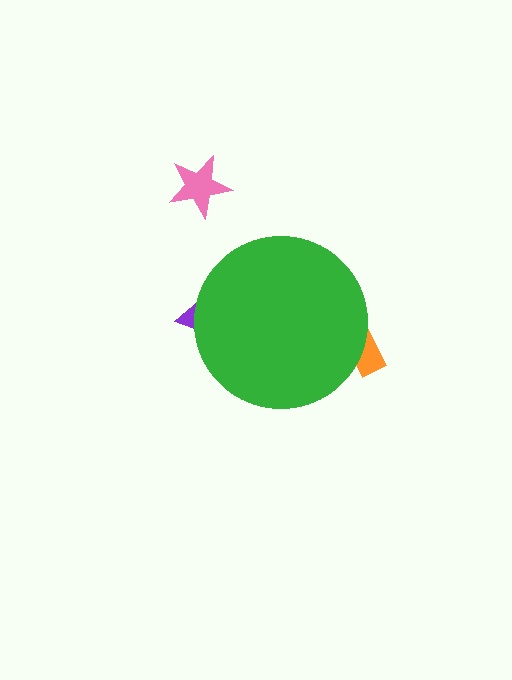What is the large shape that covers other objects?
A green circle.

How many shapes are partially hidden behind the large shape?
2 shapes are partially hidden.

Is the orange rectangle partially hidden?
Yes, the orange rectangle is partially hidden behind the green circle.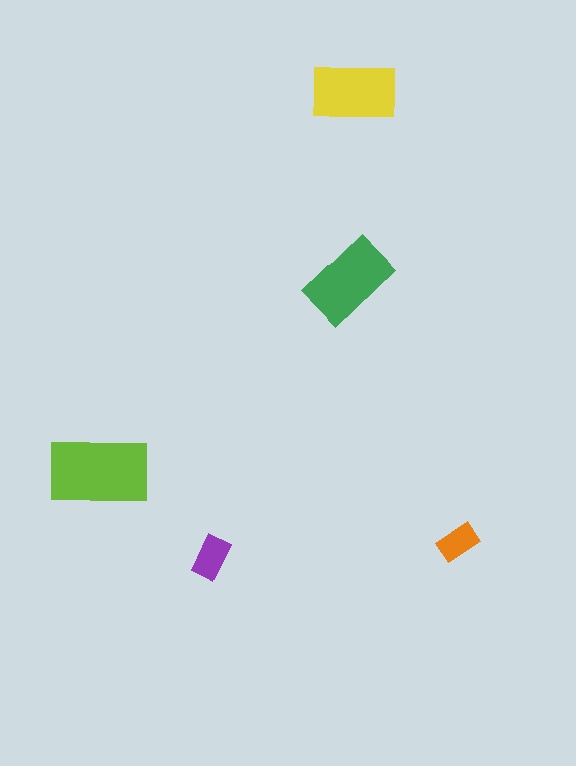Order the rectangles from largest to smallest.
the lime one, the green one, the yellow one, the purple one, the orange one.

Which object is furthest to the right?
The orange rectangle is rightmost.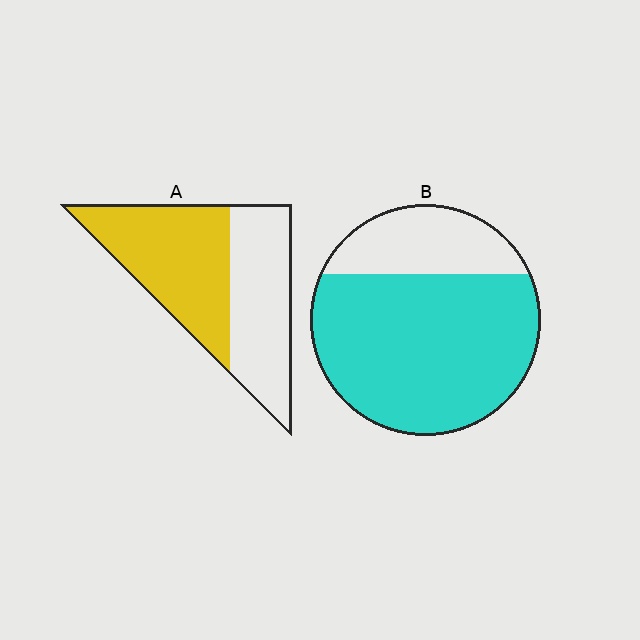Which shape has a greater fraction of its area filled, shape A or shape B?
Shape B.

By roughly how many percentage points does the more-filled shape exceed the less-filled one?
By roughly 20 percentage points (B over A).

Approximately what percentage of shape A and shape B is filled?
A is approximately 55% and B is approximately 75%.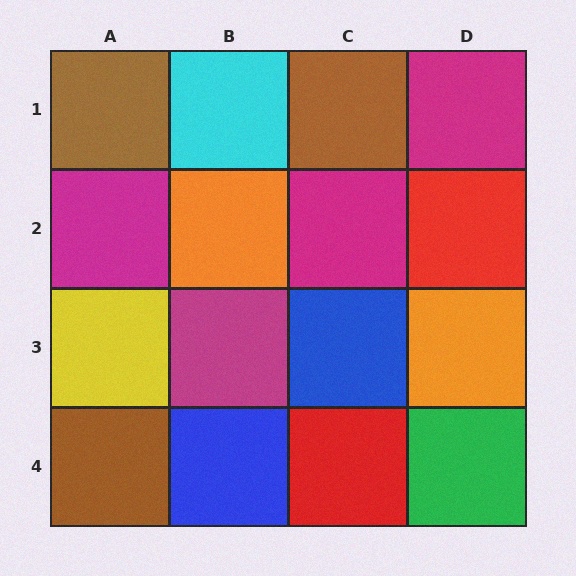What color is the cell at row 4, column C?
Red.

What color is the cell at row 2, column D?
Red.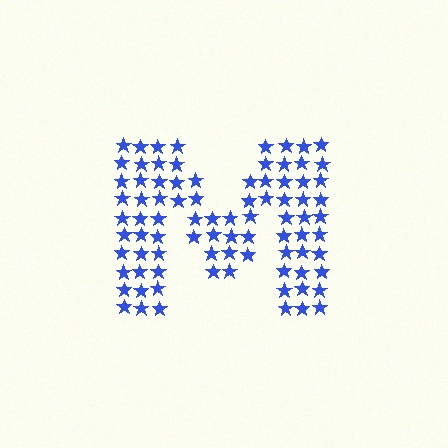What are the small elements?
The small elements are stars.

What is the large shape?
The large shape is the letter M.